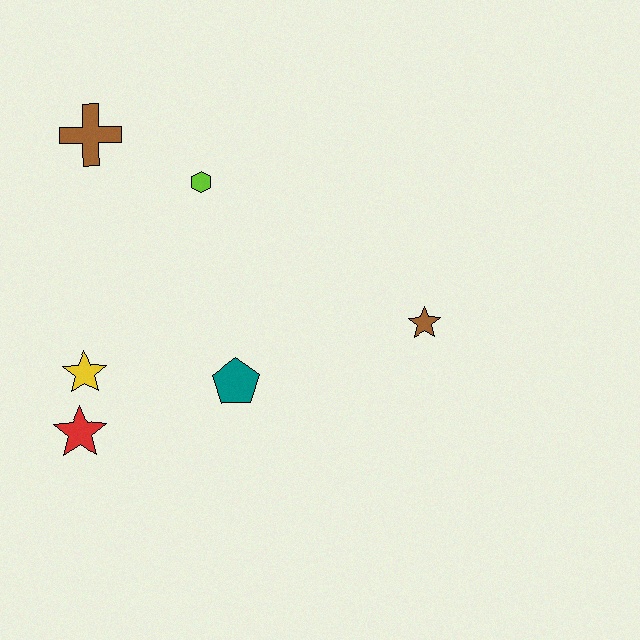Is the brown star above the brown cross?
No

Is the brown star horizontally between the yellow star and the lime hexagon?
No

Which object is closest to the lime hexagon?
The brown cross is closest to the lime hexagon.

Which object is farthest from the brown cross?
The brown star is farthest from the brown cross.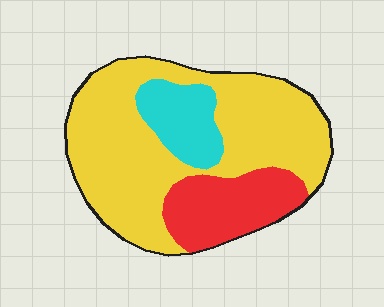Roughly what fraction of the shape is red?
Red takes up between a sixth and a third of the shape.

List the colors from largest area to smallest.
From largest to smallest: yellow, red, cyan.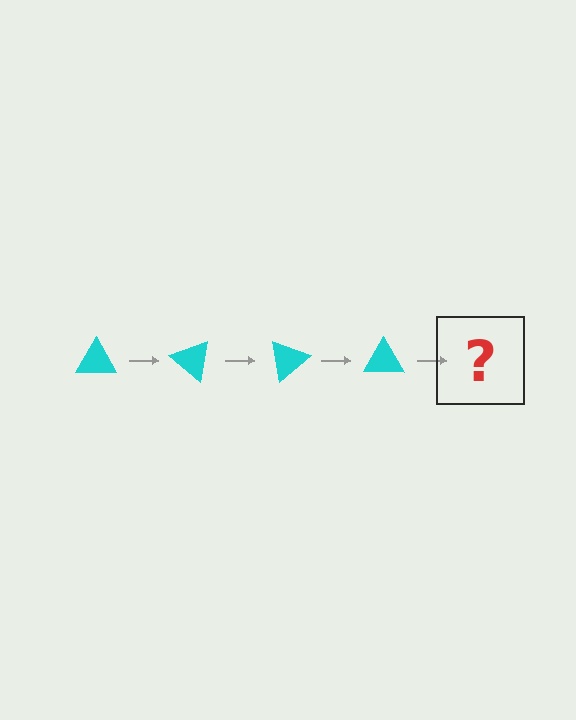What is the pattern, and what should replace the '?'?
The pattern is that the triangle rotates 40 degrees each step. The '?' should be a cyan triangle rotated 160 degrees.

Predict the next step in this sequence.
The next step is a cyan triangle rotated 160 degrees.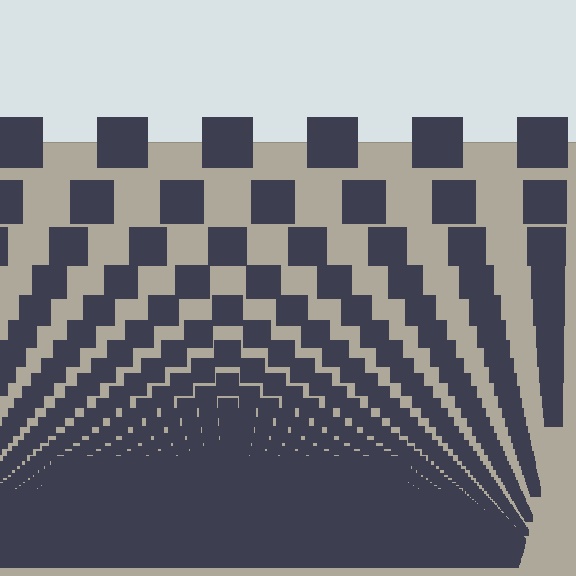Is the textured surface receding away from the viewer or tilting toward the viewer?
The surface appears to tilt toward the viewer. Texture elements get larger and sparser toward the top.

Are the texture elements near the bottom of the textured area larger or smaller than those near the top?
Smaller. The gradient is inverted — elements near the bottom are smaller and denser.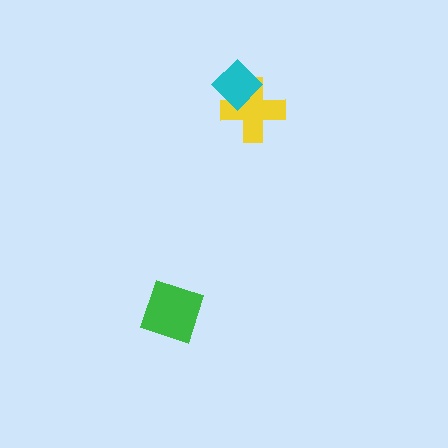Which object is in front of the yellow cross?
The cyan diamond is in front of the yellow cross.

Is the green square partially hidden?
No, no other shape covers it.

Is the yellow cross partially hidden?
Yes, it is partially covered by another shape.